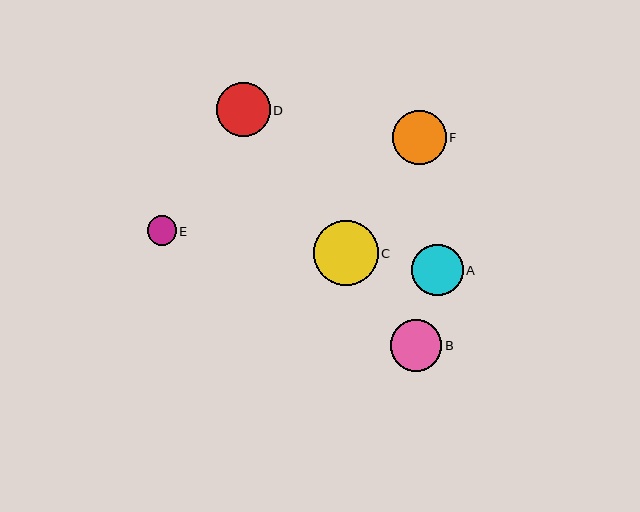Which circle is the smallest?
Circle E is the smallest with a size of approximately 29 pixels.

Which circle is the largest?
Circle C is the largest with a size of approximately 64 pixels.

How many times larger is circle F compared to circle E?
Circle F is approximately 1.9 times the size of circle E.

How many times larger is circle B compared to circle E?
Circle B is approximately 1.8 times the size of circle E.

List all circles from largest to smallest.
From largest to smallest: C, F, D, A, B, E.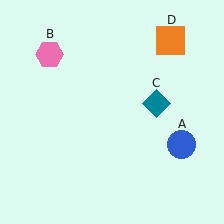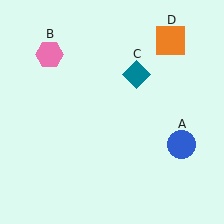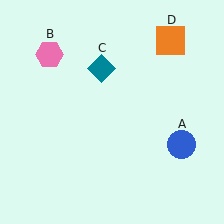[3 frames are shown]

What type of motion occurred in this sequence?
The teal diamond (object C) rotated counterclockwise around the center of the scene.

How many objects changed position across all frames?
1 object changed position: teal diamond (object C).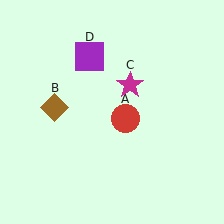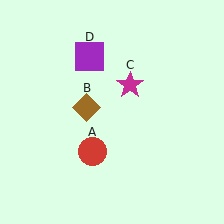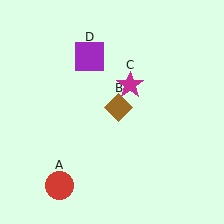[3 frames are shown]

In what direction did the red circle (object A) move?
The red circle (object A) moved down and to the left.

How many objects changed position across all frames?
2 objects changed position: red circle (object A), brown diamond (object B).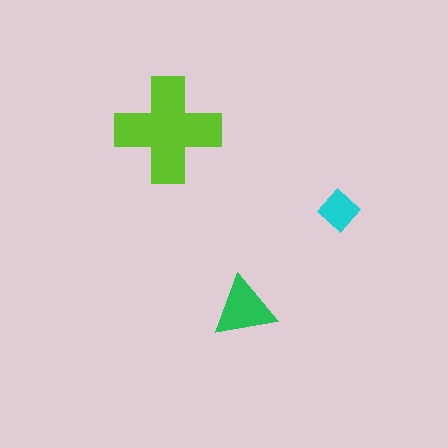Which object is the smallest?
The cyan diamond.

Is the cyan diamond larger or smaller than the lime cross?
Smaller.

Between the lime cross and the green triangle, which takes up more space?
The lime cross.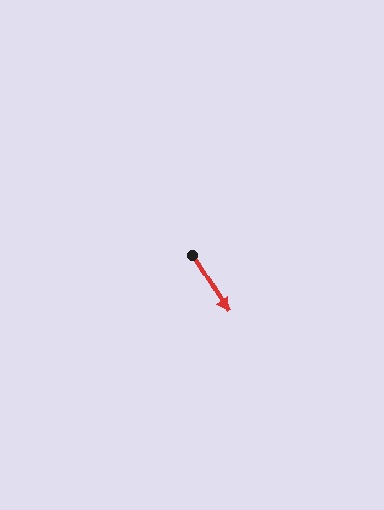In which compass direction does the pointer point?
Southeast.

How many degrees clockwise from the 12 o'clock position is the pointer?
Approximately 148 degrees.